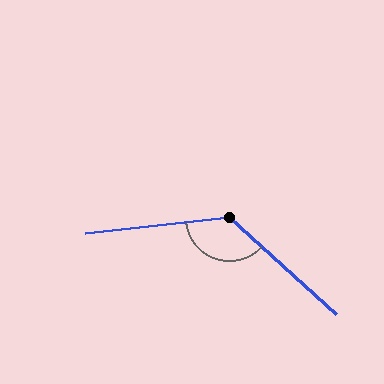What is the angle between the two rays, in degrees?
Approximately 132 degrees.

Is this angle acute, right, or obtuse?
It is obtuse.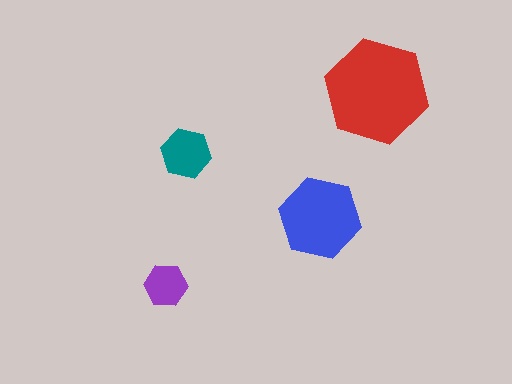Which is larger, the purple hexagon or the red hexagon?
The red one.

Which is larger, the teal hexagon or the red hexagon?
The red one.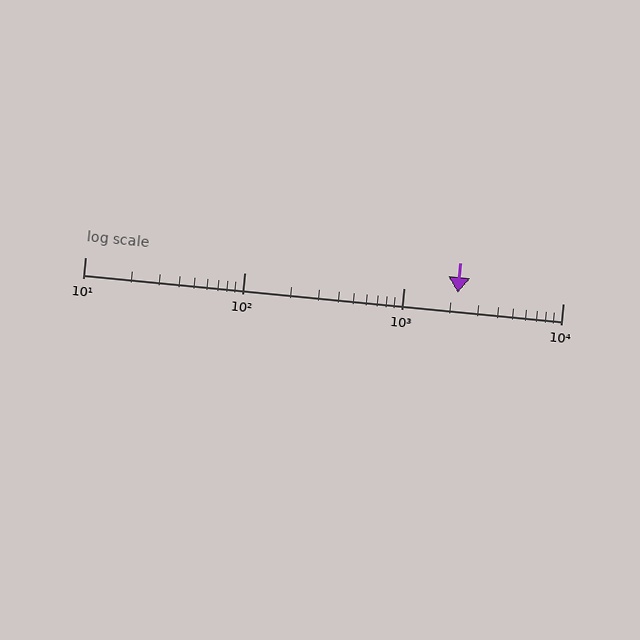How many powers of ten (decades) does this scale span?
The scale spans 3 decades, from 10 to 10000.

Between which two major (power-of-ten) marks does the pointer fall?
The pointer is between 1000 and 10000.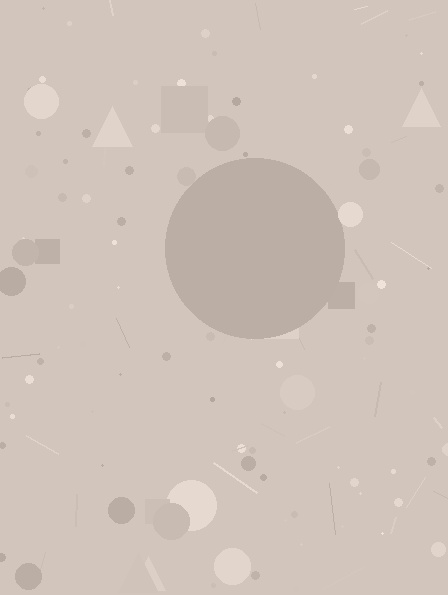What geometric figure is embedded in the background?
A circle is embedded in the background.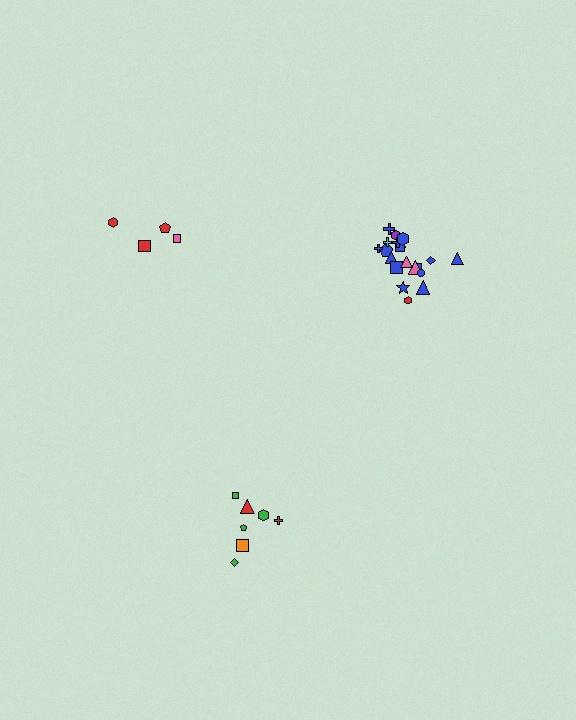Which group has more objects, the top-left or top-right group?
The top-right group.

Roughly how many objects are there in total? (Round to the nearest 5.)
Roughly 35 objects in total.